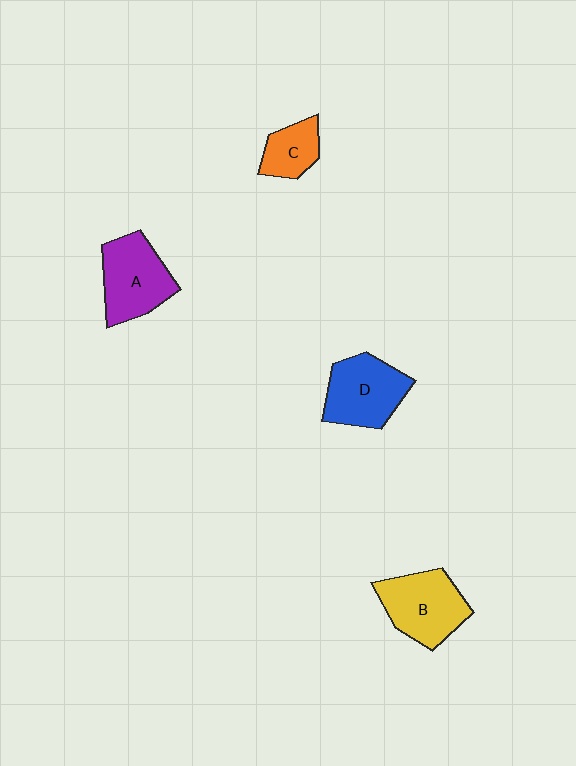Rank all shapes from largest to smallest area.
From largest to smallest: B (yellow), A (purple), D (blue), C (orange).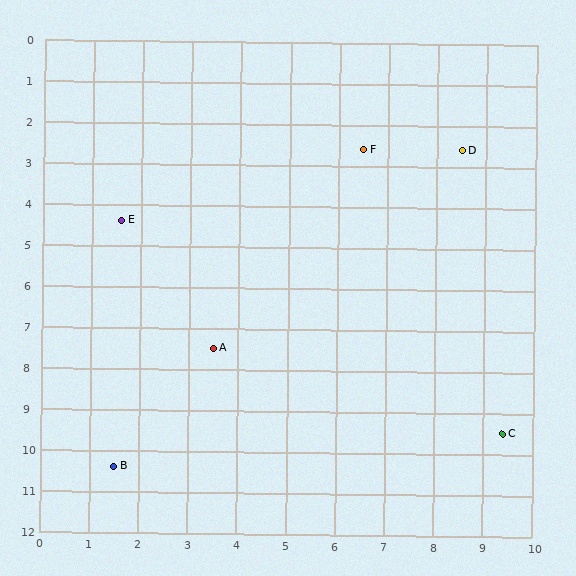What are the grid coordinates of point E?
Point E is at approximately (1.6, 4.4).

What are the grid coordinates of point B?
Point B is at approximately (1.5, 10.4).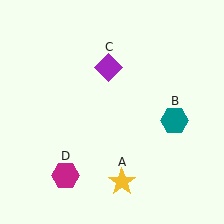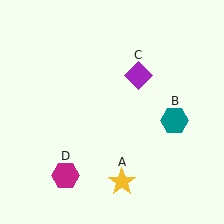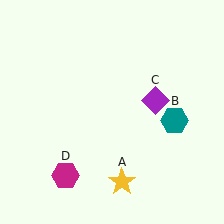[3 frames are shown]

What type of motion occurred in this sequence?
The purple diamond (object C) rotated clockwise around the center of the scene.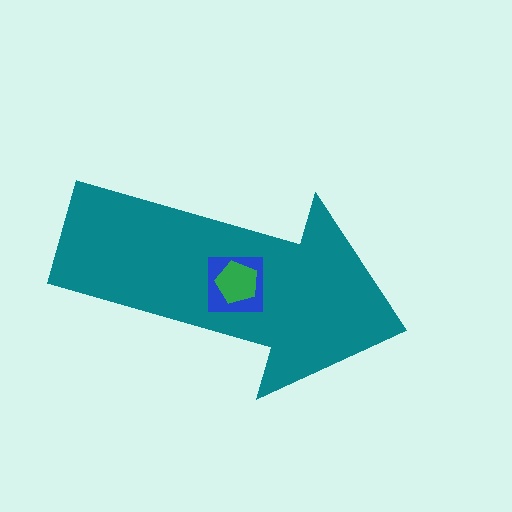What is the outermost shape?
The teal arrow.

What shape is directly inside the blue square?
The green pentagon.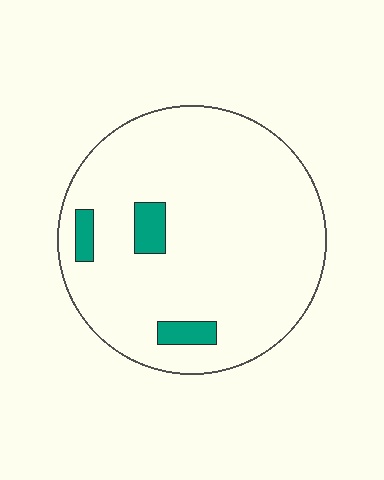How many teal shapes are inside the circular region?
3.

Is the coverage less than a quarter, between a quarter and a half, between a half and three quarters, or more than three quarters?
Less than a quarter.